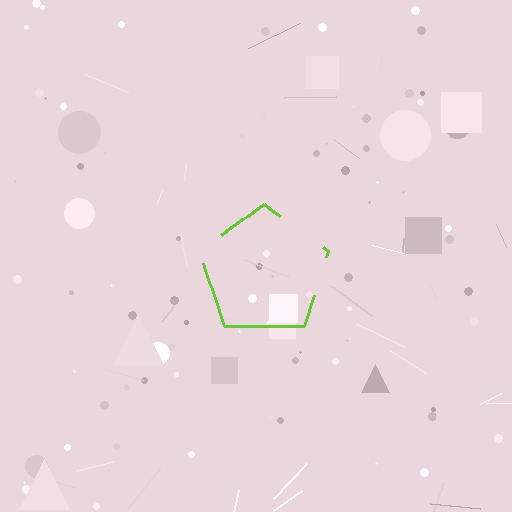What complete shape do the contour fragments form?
The contour fragments form a pentagon.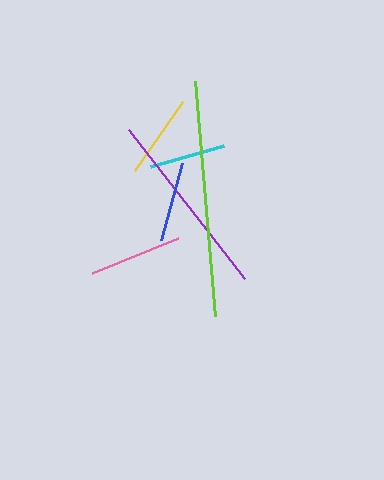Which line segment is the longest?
The lime line is the longest at approximately 236 pixels.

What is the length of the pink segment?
The pink segment is approximately 93 pixels long.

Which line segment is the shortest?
The cyan line is the shortest at approximately 76 pixels.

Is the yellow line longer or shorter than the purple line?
The purple line is longer than the yellow line.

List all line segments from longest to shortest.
From longest to shortest: lime, purple, pink, yellow, blue, cyan.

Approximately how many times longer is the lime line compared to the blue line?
The lime line is approximately 2.9 times the length of the blue line.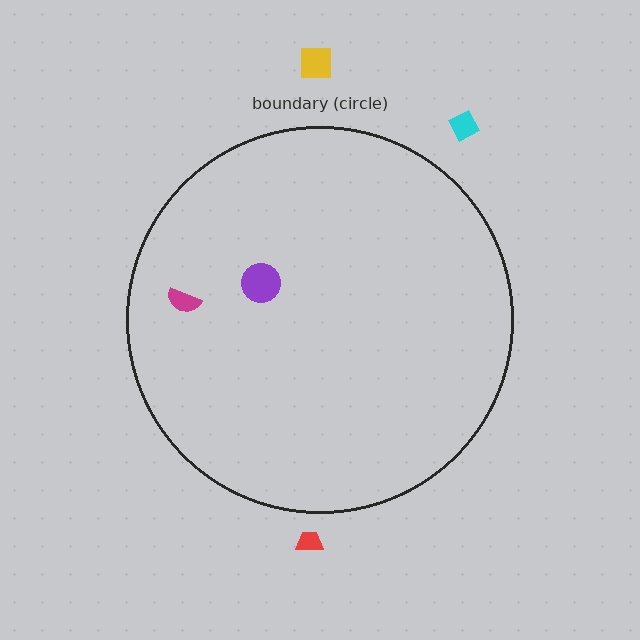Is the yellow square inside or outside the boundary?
Outside.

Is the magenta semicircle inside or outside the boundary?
Inside.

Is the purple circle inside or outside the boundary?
Inside.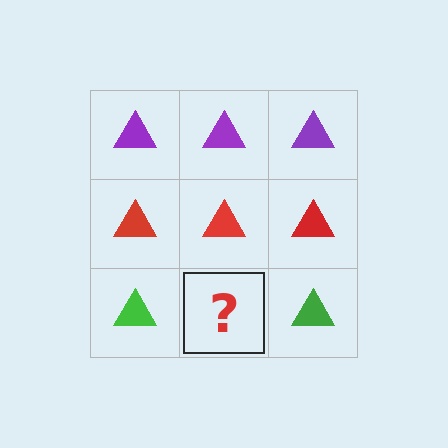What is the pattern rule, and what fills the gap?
The rule is that each row has a consistent color. The gap should be filled with a green triangle.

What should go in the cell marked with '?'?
The missing cell should contain a green triangle.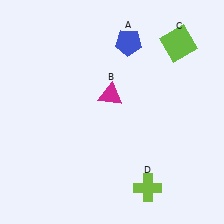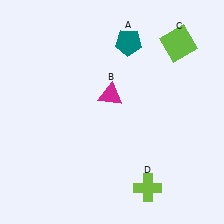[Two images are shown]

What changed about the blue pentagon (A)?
In Image 1, A is blue. In Image 2, it changed to teal.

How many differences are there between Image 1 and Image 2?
There is 1 difference between the two images.